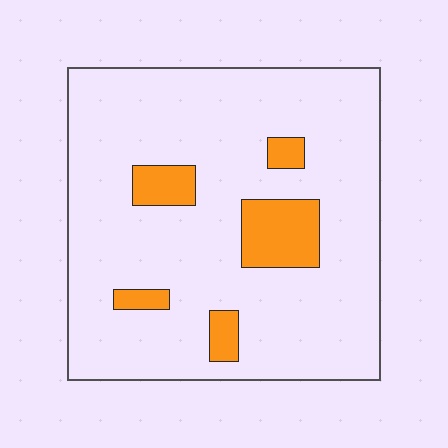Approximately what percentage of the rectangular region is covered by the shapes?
Approximately 10%.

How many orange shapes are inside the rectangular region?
5.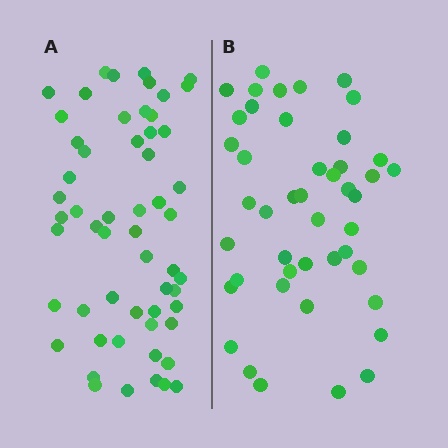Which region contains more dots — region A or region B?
Region A (the left region) has more dots.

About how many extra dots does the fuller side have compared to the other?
Region A has roughly 12 or so more dots than region B.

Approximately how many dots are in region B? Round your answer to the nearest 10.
About 40 dots. (The exact count is 45, which rounds to 40.)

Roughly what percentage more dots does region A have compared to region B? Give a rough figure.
About 25% more.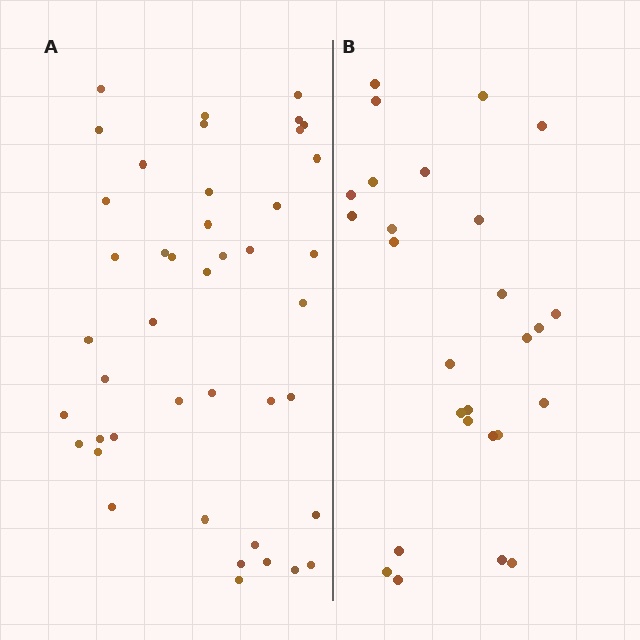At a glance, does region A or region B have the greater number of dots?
Region A (the left region) has more dots.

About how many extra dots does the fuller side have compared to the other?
Region A has approximately 15 more dots than region B.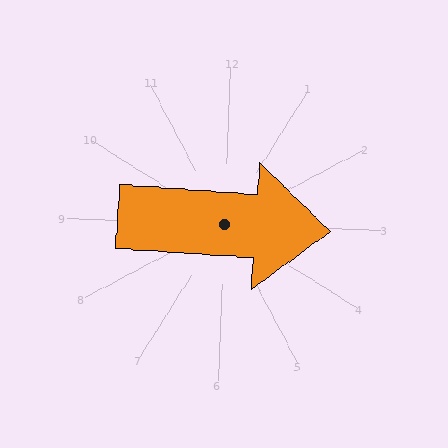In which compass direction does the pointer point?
East.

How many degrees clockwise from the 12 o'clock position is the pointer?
Approximately 92 degrees.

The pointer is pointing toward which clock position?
Roughly 3 o'clock.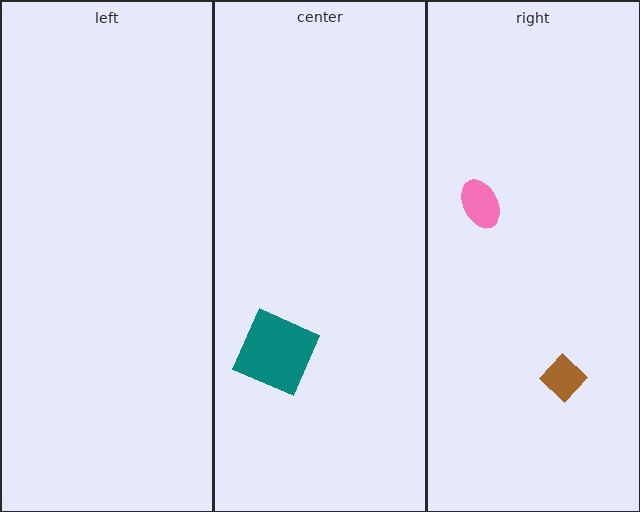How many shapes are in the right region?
2.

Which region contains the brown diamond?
The right region.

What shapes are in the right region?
The pink ellipse, the brown diamond.